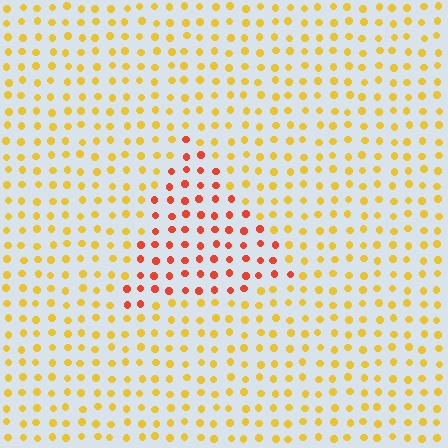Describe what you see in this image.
The image is filled with small yellow elements in a uniform arrangement. A triangle-shaped region is visible where the elements are tinted to a slightly different hue, forming a subtle color boundary.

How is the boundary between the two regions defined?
The boundary is defined purely by a slight shift in hue (about 42 degrees). Spacing, size, and orientation are identical on both sides.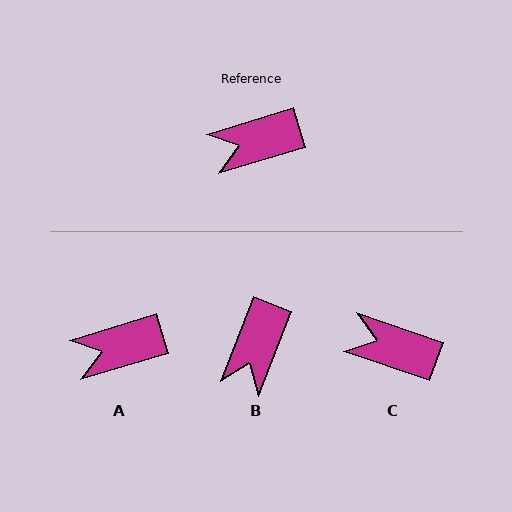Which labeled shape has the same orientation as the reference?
A.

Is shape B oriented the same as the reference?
No, it is off by about 52 degrees.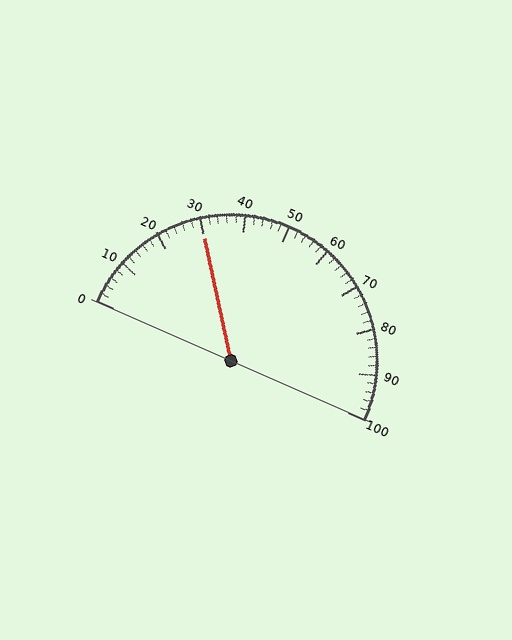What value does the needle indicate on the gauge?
The needle indicates approximately 30.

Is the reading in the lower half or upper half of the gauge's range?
The reading is in the lower half of the range (0 to 100).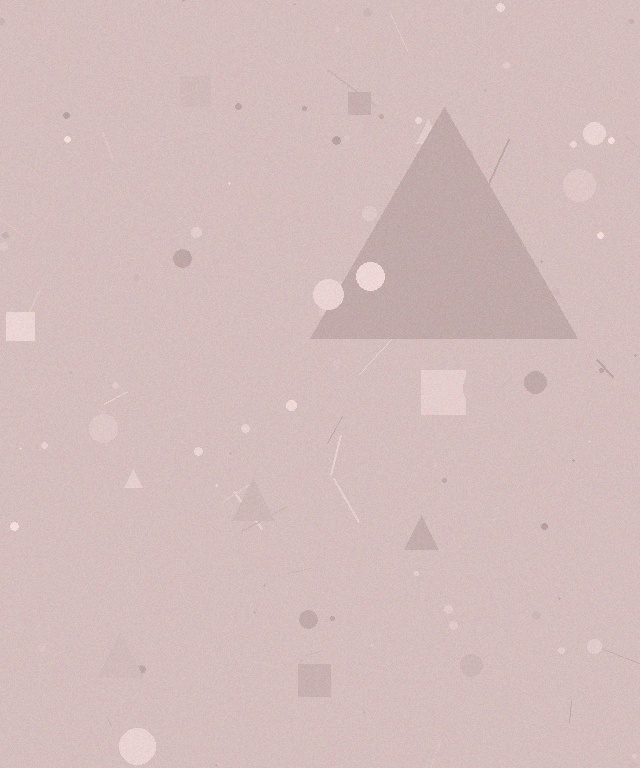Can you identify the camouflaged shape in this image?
The camouflaged shape is a triangle.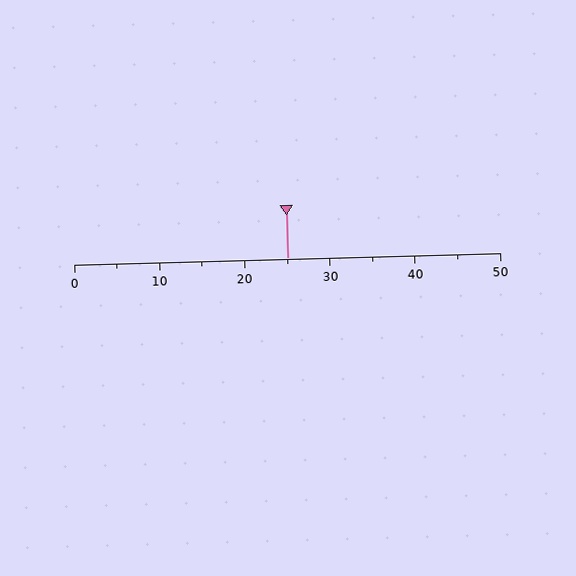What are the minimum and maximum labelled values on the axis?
The axis runs from 0 to 50.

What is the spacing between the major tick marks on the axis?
The major ticks are spaced 10 apart.